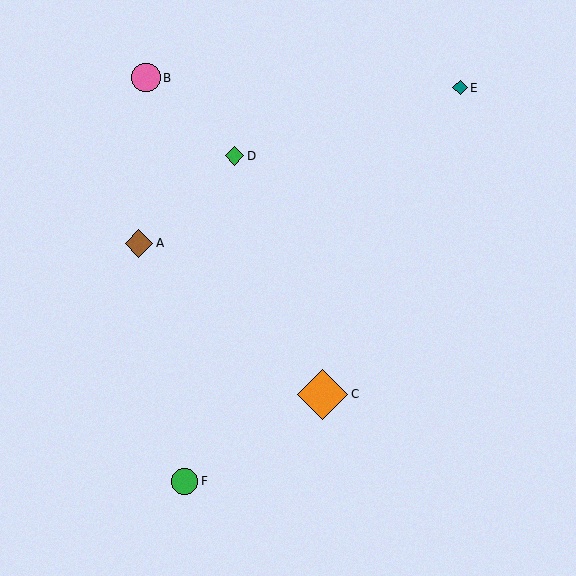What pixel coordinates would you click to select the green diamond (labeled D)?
Click at (234, 156) to select the green diamond D.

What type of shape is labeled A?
Shape A is a brown diamond.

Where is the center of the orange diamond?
The center of the orange diamond is at (323, 394).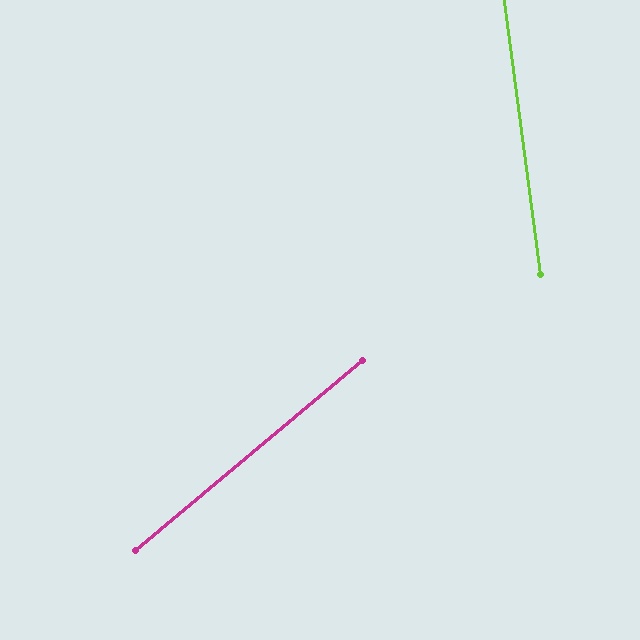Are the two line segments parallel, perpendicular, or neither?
Neither parallel nor perpendicular — they differ by about 58°.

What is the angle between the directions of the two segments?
Approximately 58 degrees.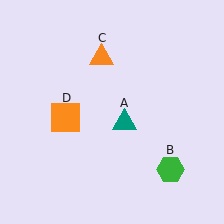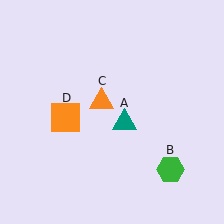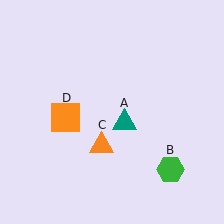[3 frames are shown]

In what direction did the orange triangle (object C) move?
The orange triangle (object C) moved down.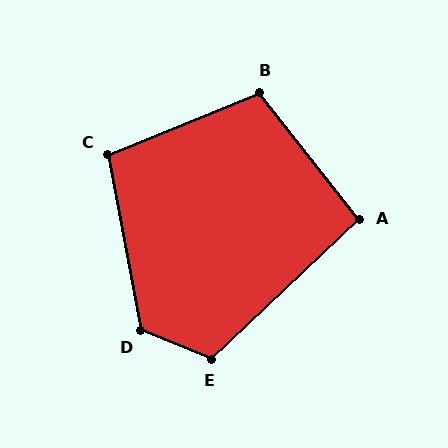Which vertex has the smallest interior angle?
A, at approximately 95 degrees.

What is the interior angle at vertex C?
Approximately 102 degrees (obtuse).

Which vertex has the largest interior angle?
D, at approximately 122 degrees.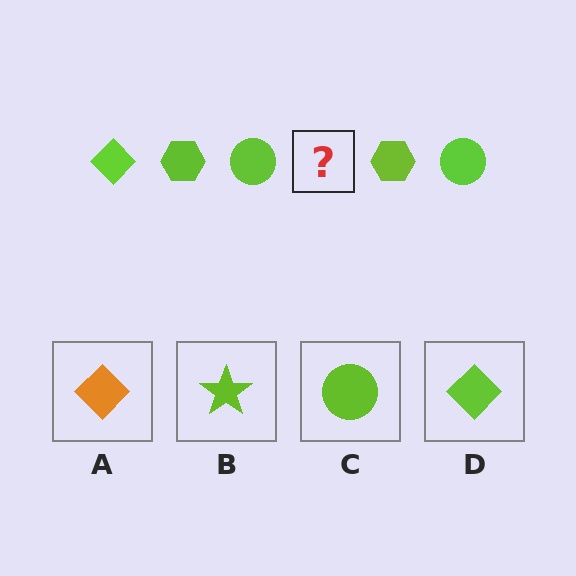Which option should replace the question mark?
Option D.